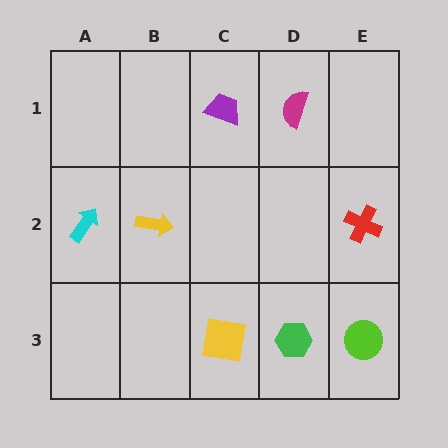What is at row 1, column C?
A purple trapezoid.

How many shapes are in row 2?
3 shapes.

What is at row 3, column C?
A yellow square.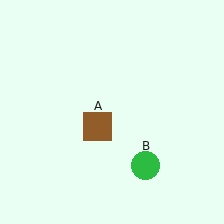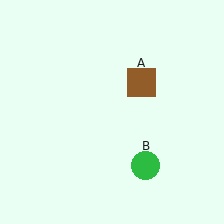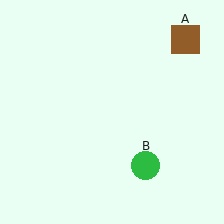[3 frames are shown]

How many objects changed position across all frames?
1 object changed position: brown square (object A).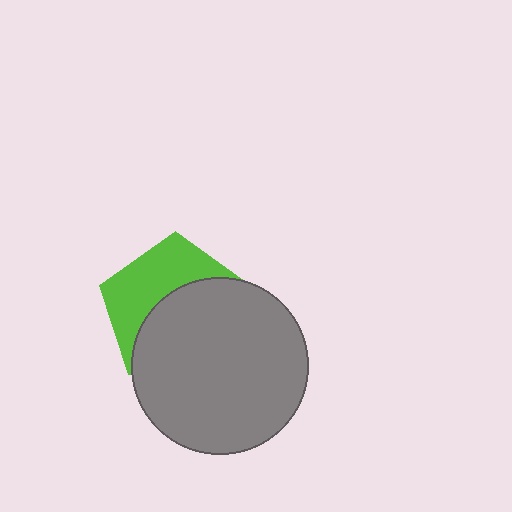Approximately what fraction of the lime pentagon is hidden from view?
Roughly 58% of the lime pentagon is hidden behind the gray circle.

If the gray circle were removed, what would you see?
You would see the complete lime pentagon.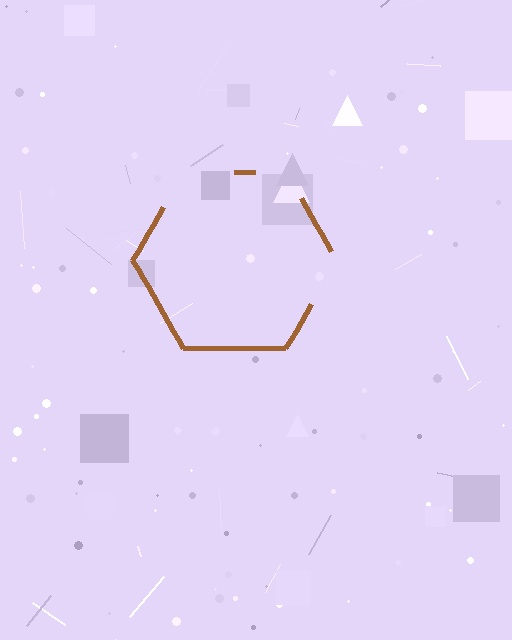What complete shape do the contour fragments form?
The contour fragments form a hexagon.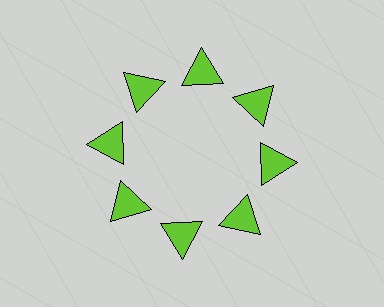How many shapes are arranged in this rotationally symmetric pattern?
There are 8 shapes, arranged in 8 groups of 1.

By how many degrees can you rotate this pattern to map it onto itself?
The pattern maps onto itself every 45 degrees of rotation.